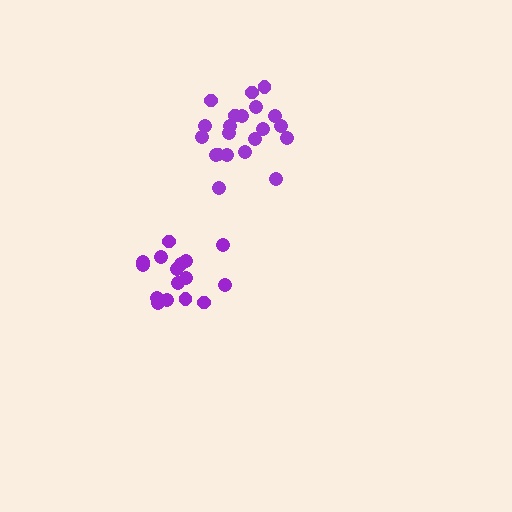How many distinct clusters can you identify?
There are 2 distinct clusters.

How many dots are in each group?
Group 1: 21 dots, Group 2: 16 dots (37 total).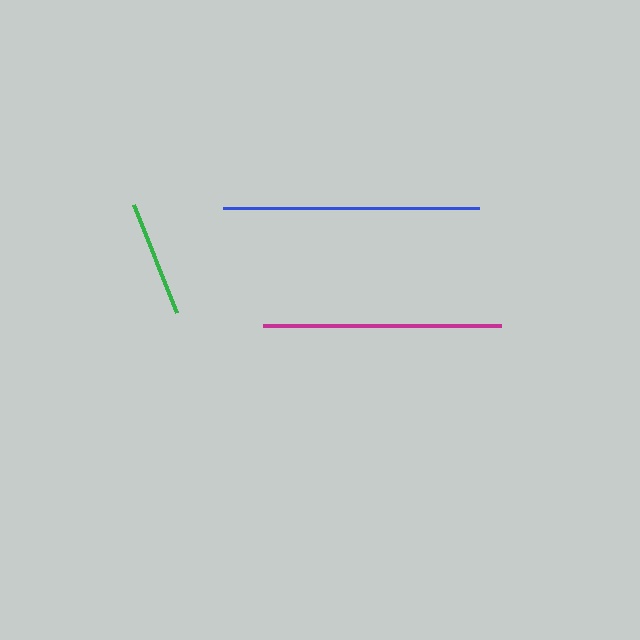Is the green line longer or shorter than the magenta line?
The magenta line is longer than the green line.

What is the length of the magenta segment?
The magenta segment is approximately 238 pixels long.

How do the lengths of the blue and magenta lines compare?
The blue and magenta lines are approximately the same length.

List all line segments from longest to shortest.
From longest to shortest: blue, magenta, green.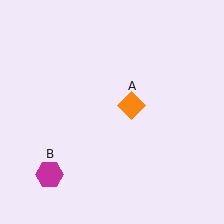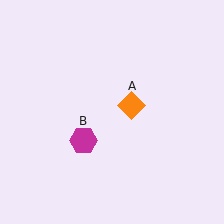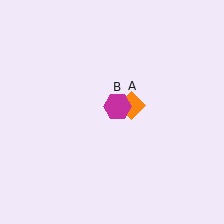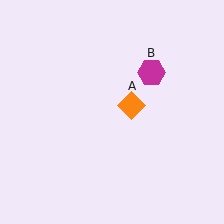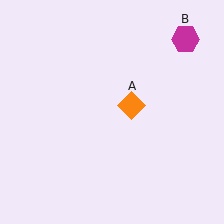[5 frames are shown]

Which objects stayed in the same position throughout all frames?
Orange diamond (object A) remained stationary.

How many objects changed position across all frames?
1 object changed position: magenta hexagon (object B).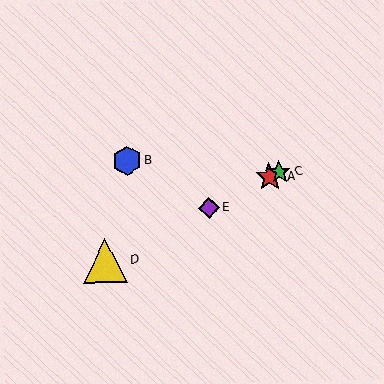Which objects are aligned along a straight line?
Objects A, C, D, E are aligned along a straight line.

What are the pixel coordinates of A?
Object A is at (270, 177).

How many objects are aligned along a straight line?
4 objects (A, C, D, E) are aligned along a straight line.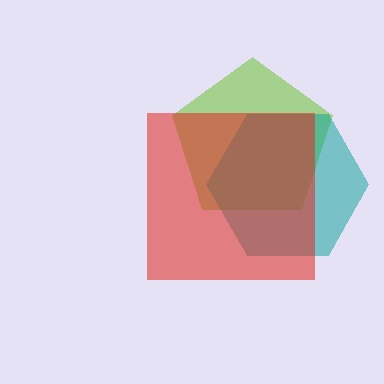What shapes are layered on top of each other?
The layered shapes are: a lime pentagon, a teal hexagon, a red square.